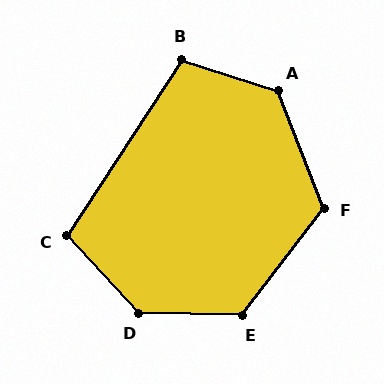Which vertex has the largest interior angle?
D, at approximately 133 degrees.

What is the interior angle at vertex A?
Approximately 129 degrees (obtuse).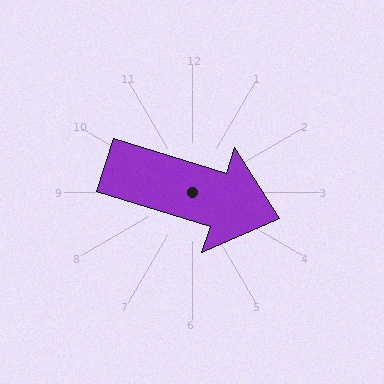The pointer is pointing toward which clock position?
Roughly 4 o'clock.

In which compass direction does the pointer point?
East.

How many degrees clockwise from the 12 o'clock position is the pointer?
Approximately 107 degrees.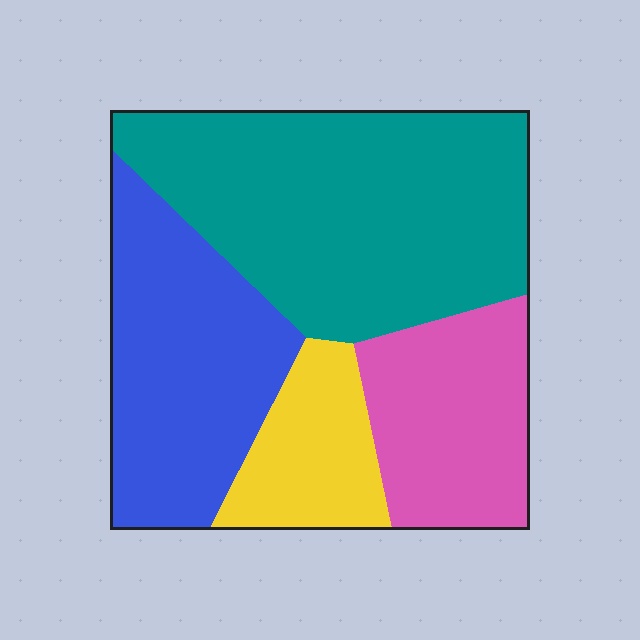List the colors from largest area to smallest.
From largest to smallest: teal, blue, pink, yellow.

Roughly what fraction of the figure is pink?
Pink covers around 20% of the figure.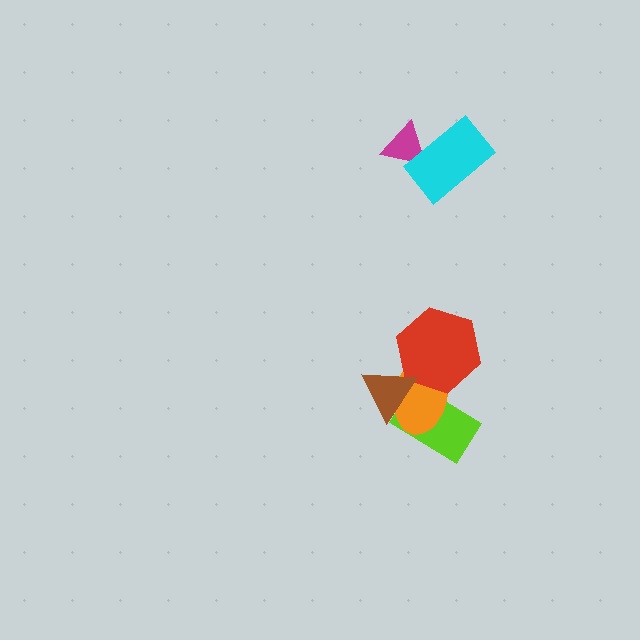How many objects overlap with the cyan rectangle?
1 object overlaps with the cyan rectangle.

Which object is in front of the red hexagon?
The brown triangle is in front of the red hexagon.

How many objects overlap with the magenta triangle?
1 object overlaps with the magenta triangle.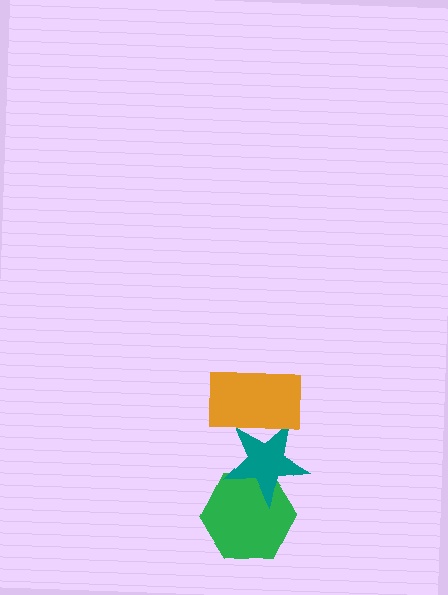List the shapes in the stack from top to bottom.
From top to bottom: the orange rectangle, the teal star, the green hexagon.